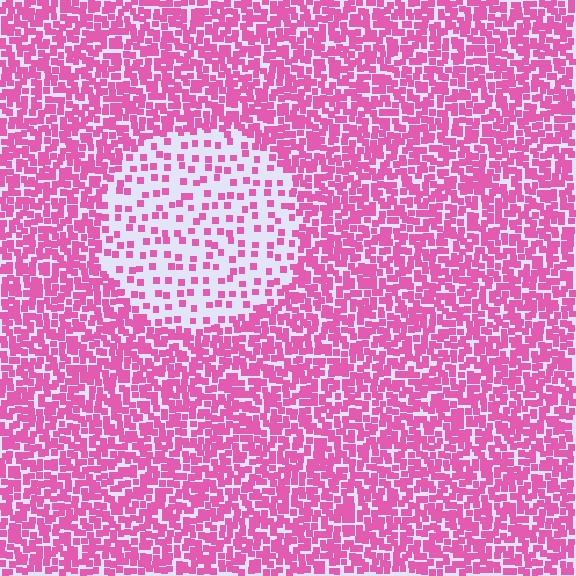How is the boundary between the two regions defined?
The boundary is defined by a change in element density (approximately 2.9x ratio). All elements are the same color, size, and shape.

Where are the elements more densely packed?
The elements are more densely packed outside the circle boundary.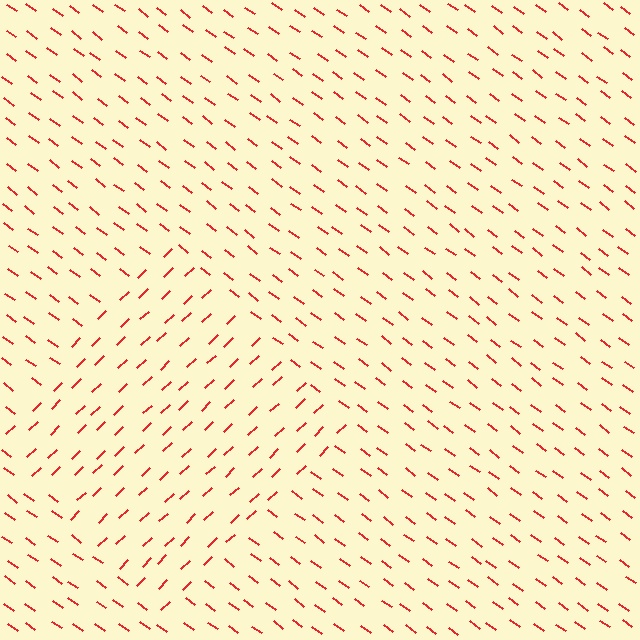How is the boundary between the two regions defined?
The boundary is defined purely by a change in line orientation (approximately 80 degrees difference). All lines are the same color and thickness.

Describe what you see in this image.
The image is filled with small red line segments. A diamond region in the image has lines oriented differently from the surrounding lines, creating a visible texture boundary.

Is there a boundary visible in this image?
Yes, there is a texture boundary formed by a change in line orientation.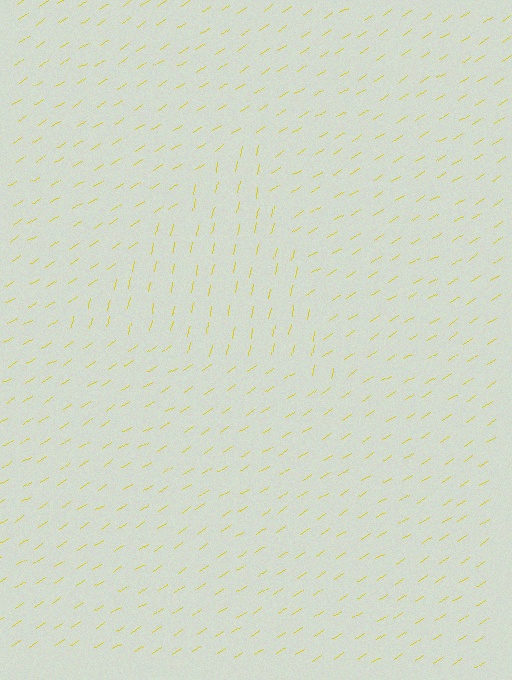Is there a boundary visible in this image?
Yes, there is a texture boundary formed by a change in line orientation.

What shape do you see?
I see a triangle.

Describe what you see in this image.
The image is filled with small yellow line segments. A triangle region in the image has lines oriented differently from the surrounding lines, creating a visible texture boundary.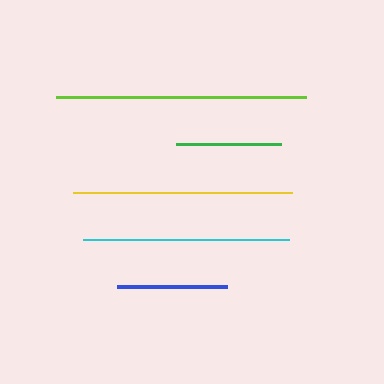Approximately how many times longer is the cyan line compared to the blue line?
The cyan line is approximately 1.9 times the length of the blue line.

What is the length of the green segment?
The green segment is approximately 105 pixels long.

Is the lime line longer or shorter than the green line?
The lime line is longer than the green line.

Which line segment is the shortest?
The green line is the shortest at approximately 105 pixels.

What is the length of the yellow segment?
The yellow segment is approximately 220 pixels long.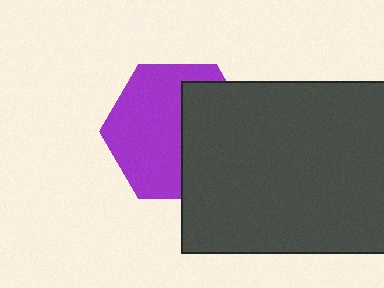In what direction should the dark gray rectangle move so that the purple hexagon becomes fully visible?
The dark gray rectangle should move right. That is the shortest direction to clear the overlap and leave the purple hexagon fully visible.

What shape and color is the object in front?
The object in front is a dark gray rectangle.